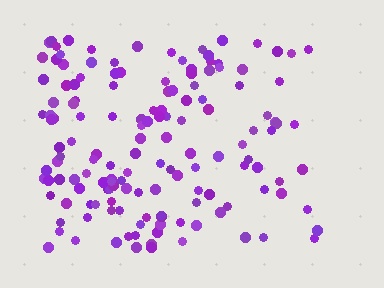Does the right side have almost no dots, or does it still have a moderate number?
Still a moderate number, just noticeably fewer than the left.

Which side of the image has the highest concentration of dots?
The left.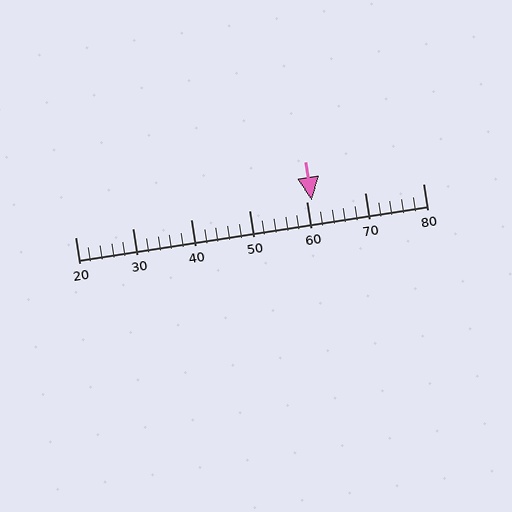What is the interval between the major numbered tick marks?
The major tick marks are spaced 10 units apart.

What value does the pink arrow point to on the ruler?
The pink arrow points to approximately 61.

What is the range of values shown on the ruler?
The ruler shows values from 20 to 80.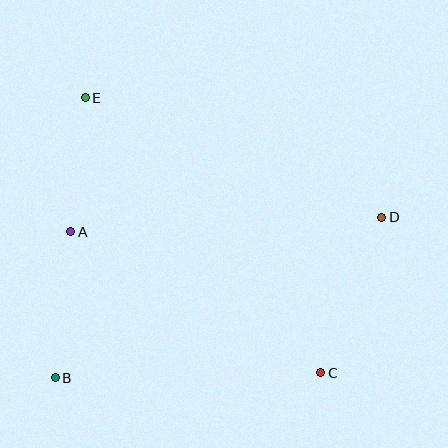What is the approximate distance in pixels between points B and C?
The distance between B and C is approximately 265 pixels.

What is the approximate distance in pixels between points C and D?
The distance between C and D is approximately 167 pixels.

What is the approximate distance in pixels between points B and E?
The distance between B and E is approximately 281 pixels.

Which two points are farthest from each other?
Points B and D are farthest from each other.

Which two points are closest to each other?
Points A and E are closest to each other.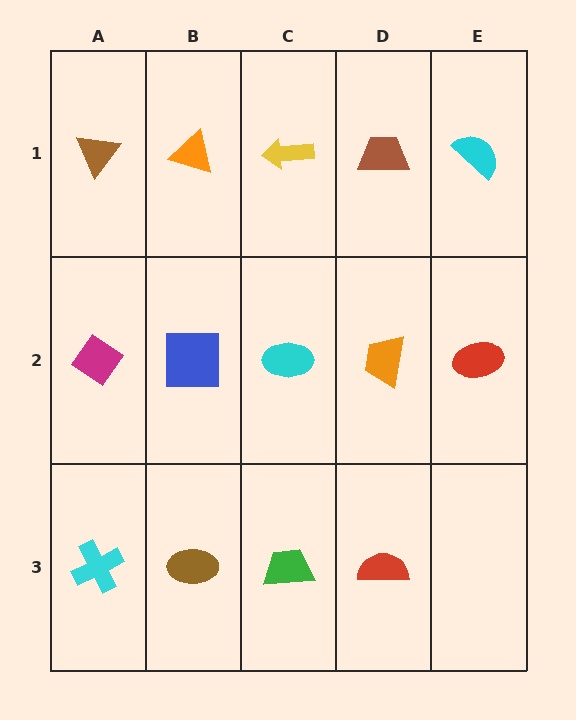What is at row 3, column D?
A red semicircle.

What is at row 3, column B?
A brown ellipse.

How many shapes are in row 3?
4 shapes.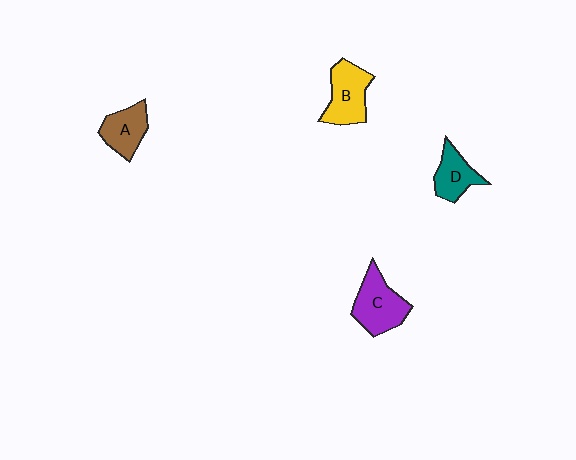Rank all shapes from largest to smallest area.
From largest to smallest: C (purple), B (yellow), A (brown), D (teal).